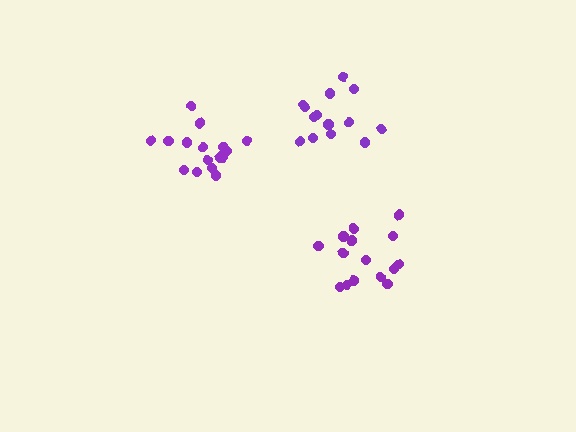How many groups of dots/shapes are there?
There are 3 groups.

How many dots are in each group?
Group 1: 14 dots, Group 2: 17 dots, Group 3: 15 dots (46 total).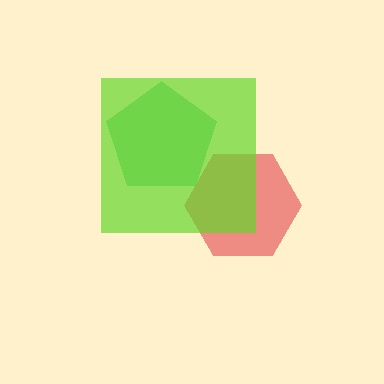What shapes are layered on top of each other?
The layered shapes are: a green pentagon, a red hexagon, a lime square.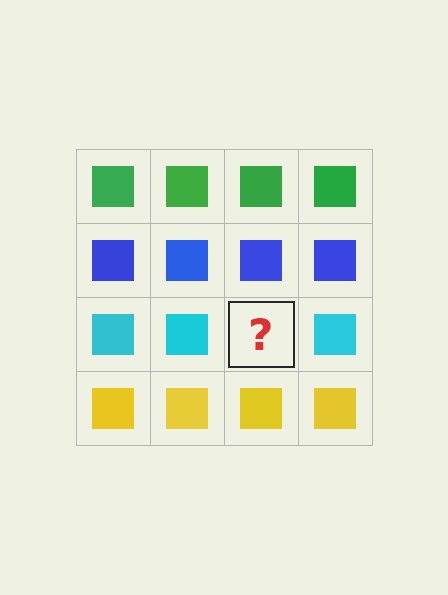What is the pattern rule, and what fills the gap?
The rule is that each row has a consistent color. The gap should be filled with a cyan square.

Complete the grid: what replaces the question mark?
The question mark should be replaced with a cyan square.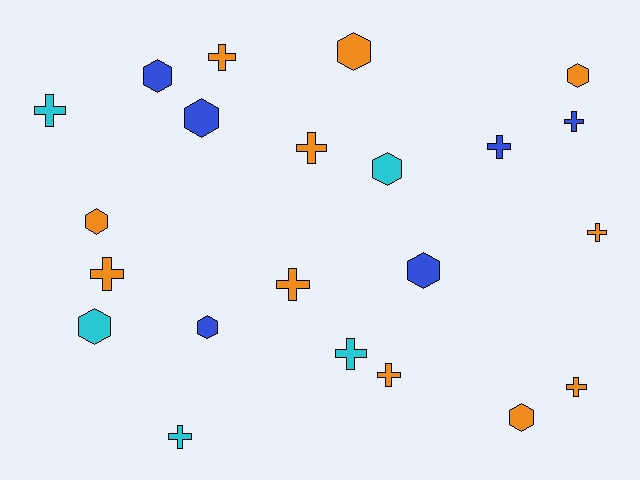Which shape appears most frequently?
Cross, with 12 objects.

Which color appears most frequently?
Orange, with 11 objects.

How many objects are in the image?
There are 22 objects.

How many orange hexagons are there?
There are 4 orange hexagons.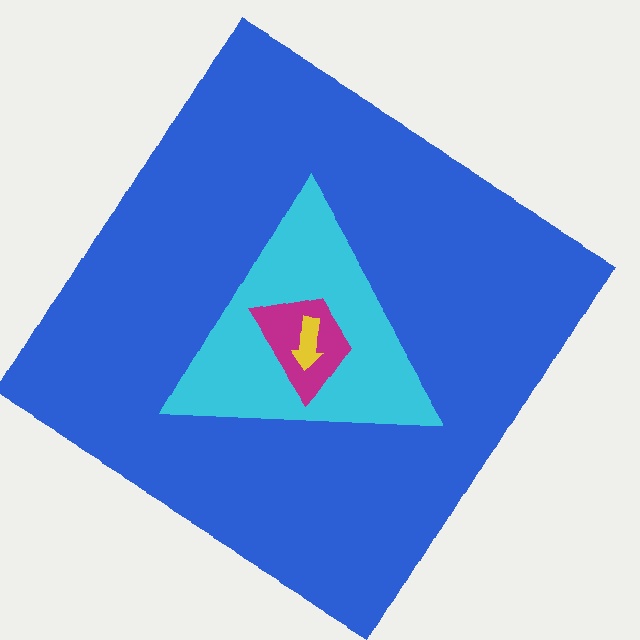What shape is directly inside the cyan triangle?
The magenta trapezoid.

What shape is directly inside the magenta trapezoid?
The yellow arrow.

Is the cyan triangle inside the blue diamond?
Yes.